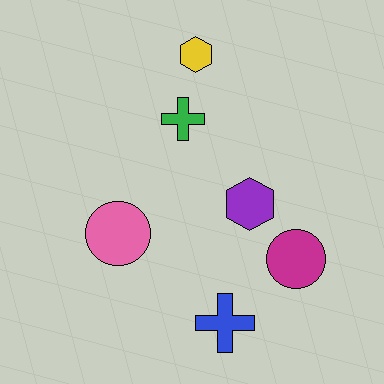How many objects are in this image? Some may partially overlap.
There are 6 objects.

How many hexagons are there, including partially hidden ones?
There are 2 hexagons.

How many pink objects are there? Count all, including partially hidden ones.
There is 1 pink object.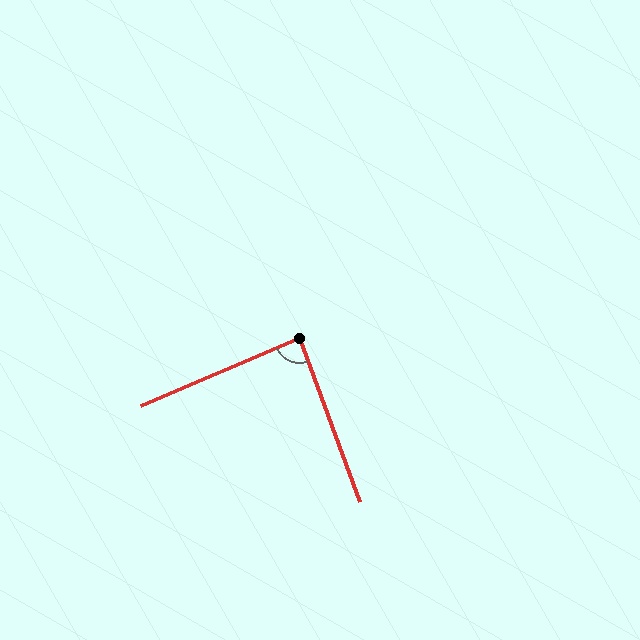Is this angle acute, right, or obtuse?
It is approximately a right angle.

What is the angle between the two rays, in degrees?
Approximately 87 degrees.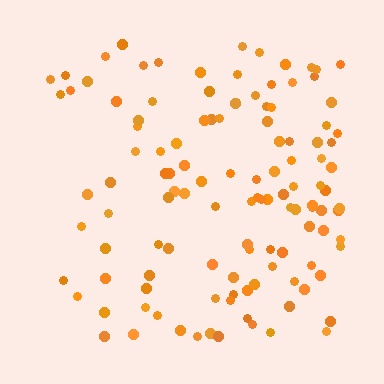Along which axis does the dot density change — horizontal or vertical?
Horizontal.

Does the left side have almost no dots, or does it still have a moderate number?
Still a moderate number, just noticeably fewer than the right.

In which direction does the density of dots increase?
From left to right, with the right side densest.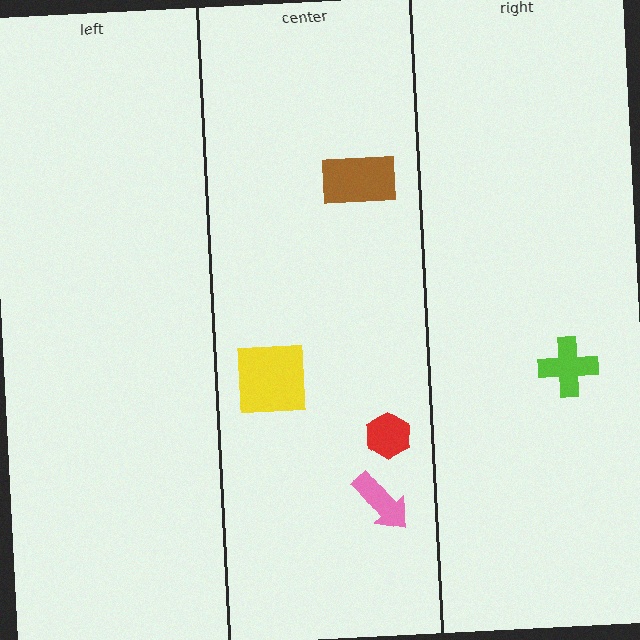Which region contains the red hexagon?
The center region.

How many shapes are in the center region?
4.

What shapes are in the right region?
The lime cross.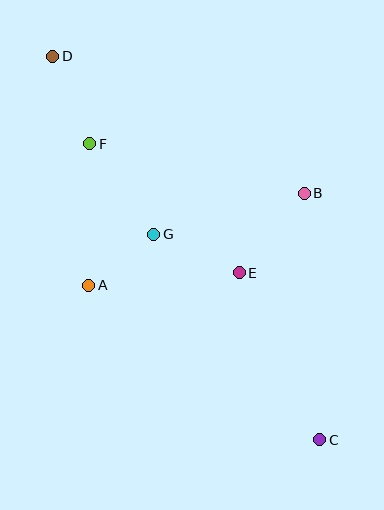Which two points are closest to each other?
Points A and G are closest to each other.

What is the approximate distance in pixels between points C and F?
The distance between C and F is approximately 374 pixels.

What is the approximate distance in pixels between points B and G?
The distance between B and G is approximately 156 pixels.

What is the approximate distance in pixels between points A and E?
The distance between A and E is approximately 151 pixels.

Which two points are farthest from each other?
Points C and D are farthest from each other.